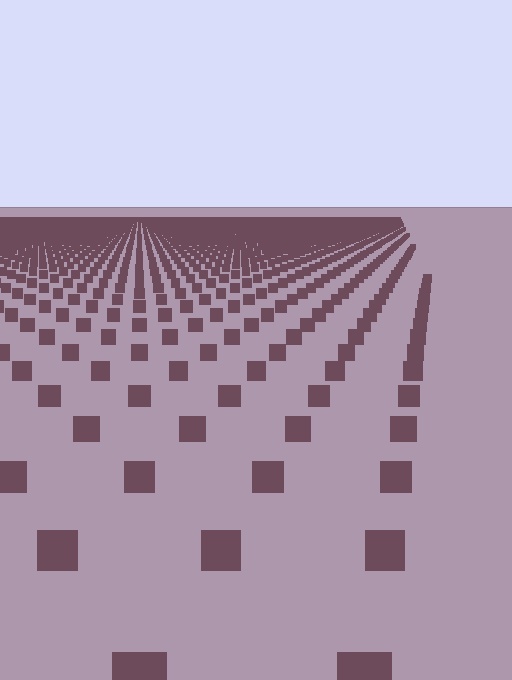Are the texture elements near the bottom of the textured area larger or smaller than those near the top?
Larger. Near the bottom, elements are closer to the viewer and appear at a bigger on-screen size.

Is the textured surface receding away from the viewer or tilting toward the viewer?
The surface is receding away from the viewer. Texture elements get smaller and denser toward the top.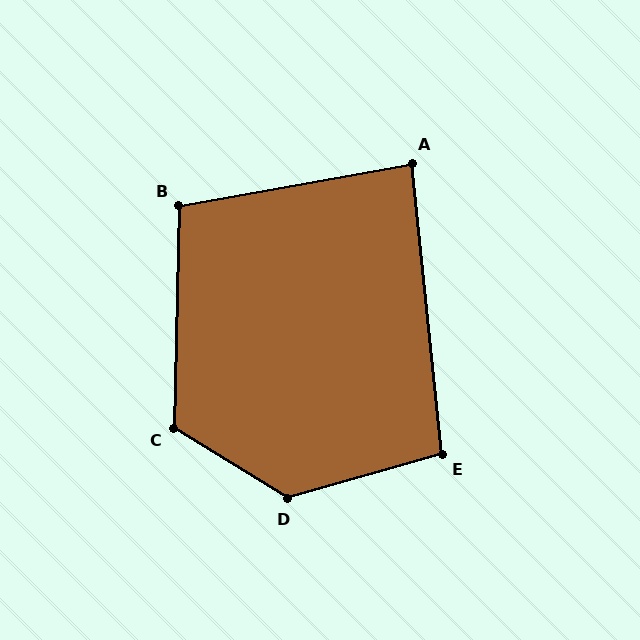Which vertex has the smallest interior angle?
A, at approximately 86 degrees.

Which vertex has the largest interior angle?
D, at approximately 132 degrees.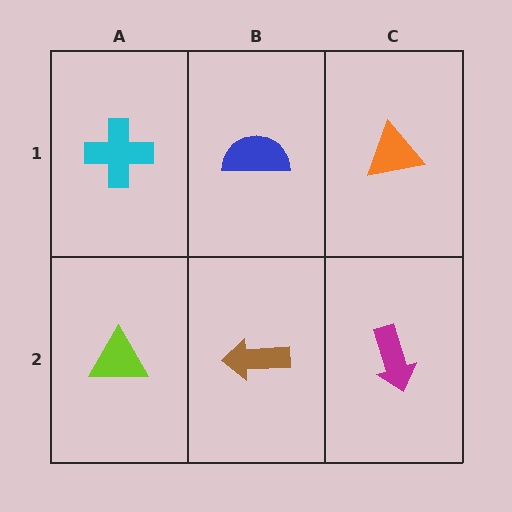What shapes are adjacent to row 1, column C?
A magenta arrow (row 2, column C), a blue semicircle (row 1, column B).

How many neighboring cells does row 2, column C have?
2.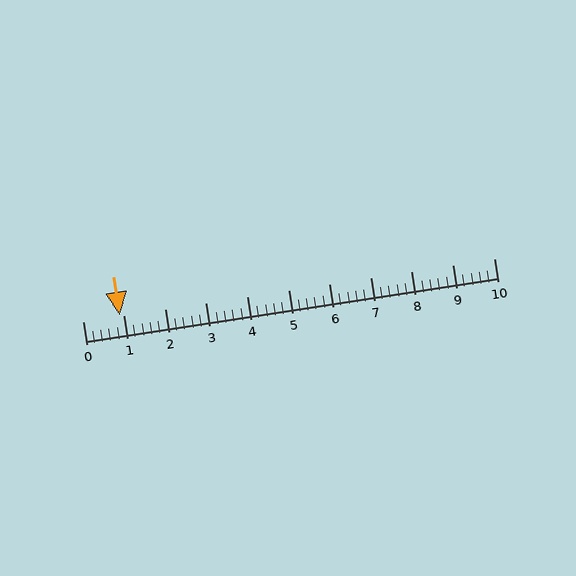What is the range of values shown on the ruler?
The ruler shows values from 0 to 10.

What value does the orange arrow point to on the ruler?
The orange arrow points to approximately 0.9.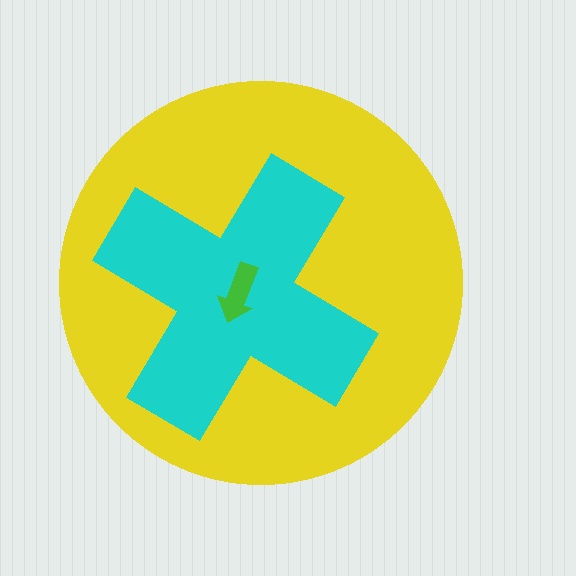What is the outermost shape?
The yellow circle.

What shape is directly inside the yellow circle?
The cyan cross.